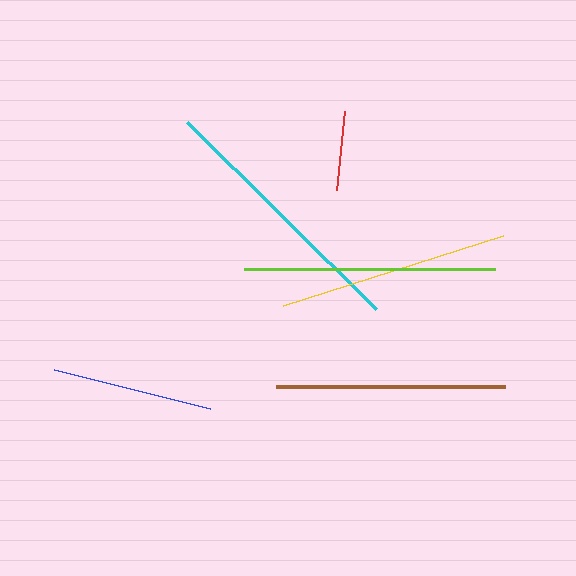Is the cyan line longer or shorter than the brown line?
The cyan line is longer than the brown line.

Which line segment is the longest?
The cyan line is the longest at approximately 266 pixels.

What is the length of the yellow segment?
The yellow segment is approximately 231 pixels long.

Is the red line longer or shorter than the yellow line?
The yellow line is longer than the red line.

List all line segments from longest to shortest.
From longest to shortest: cyan, lime, yellow, brown, blue, red.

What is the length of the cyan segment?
The cyan segment is approximately 266 pixels long.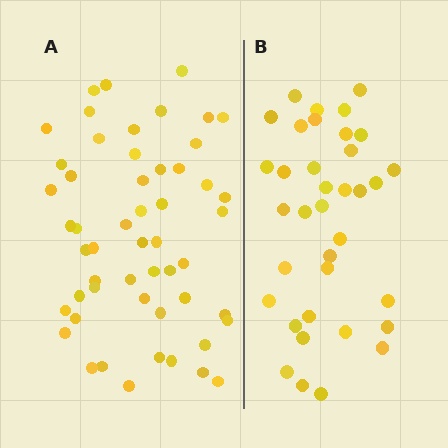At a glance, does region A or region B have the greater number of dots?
Region A (the left region) has more dots.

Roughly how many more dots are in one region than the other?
Region A has approximately 15 more dots than region B.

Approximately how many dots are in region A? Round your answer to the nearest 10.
About 50 dots. (The exact count is 53, which rounds to 50.)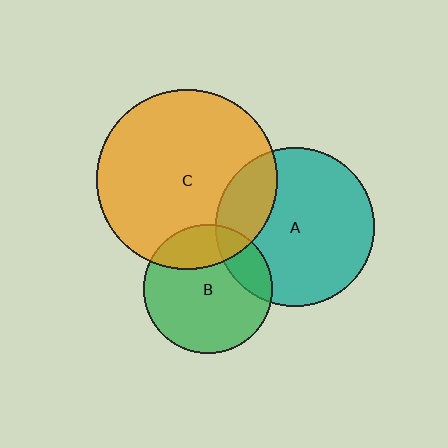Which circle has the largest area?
Circle C (orange).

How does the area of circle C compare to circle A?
Approximately 1.3 times.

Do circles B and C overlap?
Yes.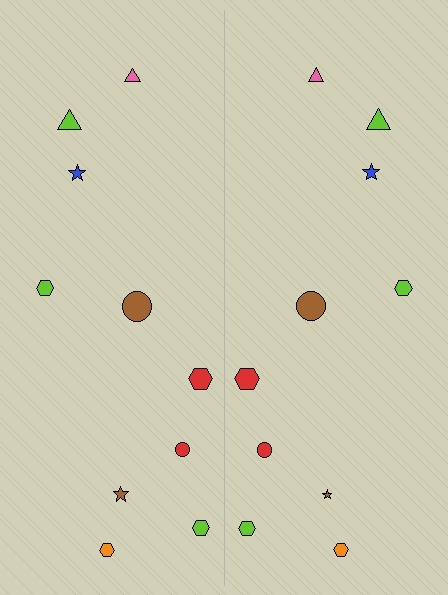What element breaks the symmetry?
The brown star on the right side has a different size than its mirror counterpart.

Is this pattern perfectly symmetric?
No, the pattern is not perfectly symmetric. The brown star on the right side has a different size than its mirror counterpart.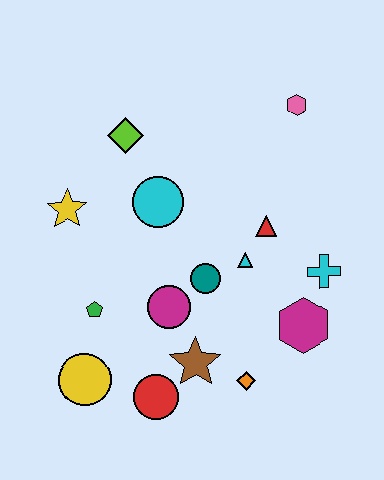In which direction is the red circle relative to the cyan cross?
The red circle is to the left of the cyan cross.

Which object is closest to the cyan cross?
The magenta hexagon is closest to the cyan cross.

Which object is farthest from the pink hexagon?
The yellow circle is farthest from the pink hexagon.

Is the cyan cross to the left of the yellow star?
No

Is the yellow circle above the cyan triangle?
No